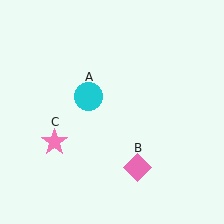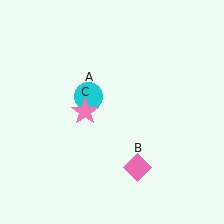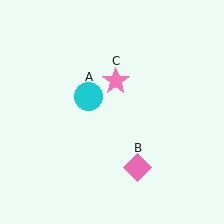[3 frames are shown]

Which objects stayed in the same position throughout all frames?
Cyan circle (object A) and pink diamond (object B) remained stationary.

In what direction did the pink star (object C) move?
The pink star (object C) moved up and to the right.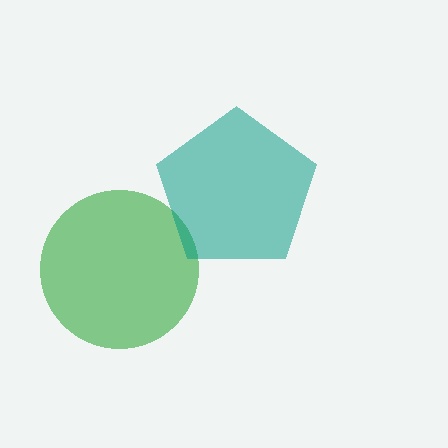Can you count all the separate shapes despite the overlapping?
Yes, there are 2 separate shapes.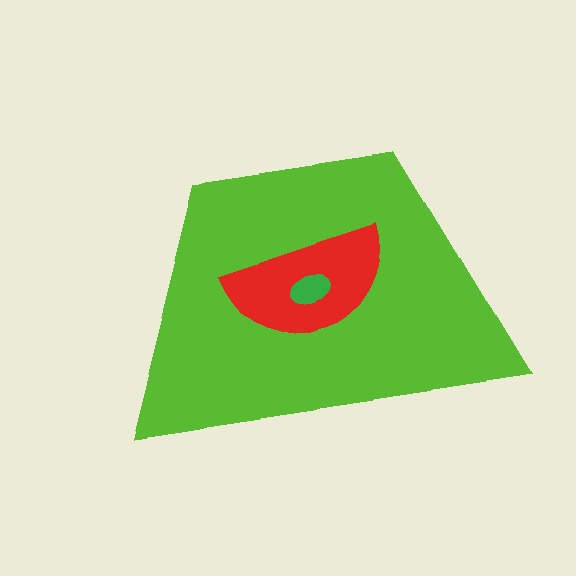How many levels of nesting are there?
3.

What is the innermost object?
The green ellipse.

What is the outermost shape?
The lime trapezoid.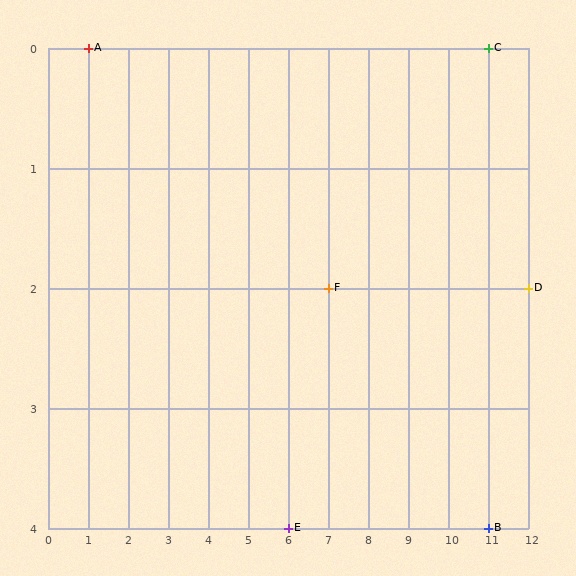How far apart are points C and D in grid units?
Points C and D are 1 column and 2 rows apart (about 2.2 grid units diagonally).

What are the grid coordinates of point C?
Point C is at grid coordinates (11, 0).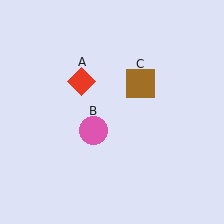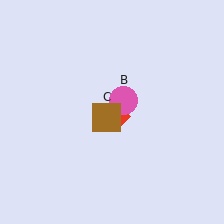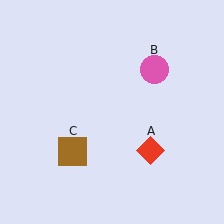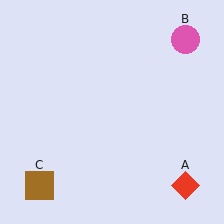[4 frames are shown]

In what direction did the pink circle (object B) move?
The pink circle (object B) moved up and to the right.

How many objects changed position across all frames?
3 objects changed position: red diamond (object A), pink circle (object B), brown square (object C).